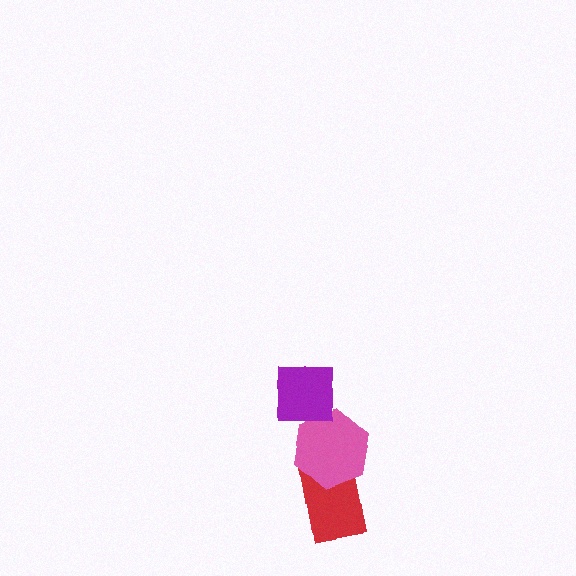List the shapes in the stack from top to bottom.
From top to bottom: the purple square, the pink hexagon, the red rectangle.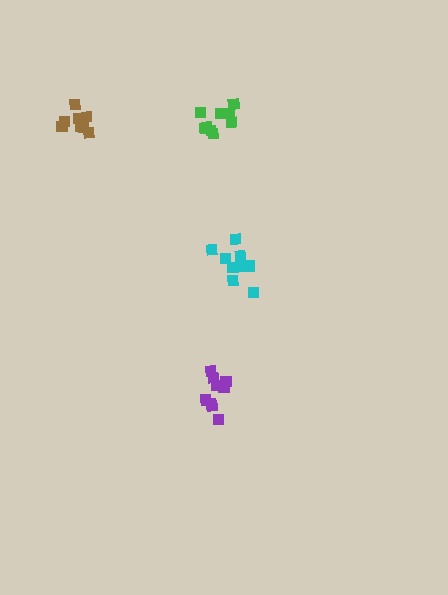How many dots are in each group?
Group 1: 9 dots, Group 2: 8 dots, Group 3: 9 dots, Group 4: 9 dots (35 total).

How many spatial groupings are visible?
There are 4 spatial groupings.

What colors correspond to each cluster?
The clusters are colored: cyan, brown, purple, green.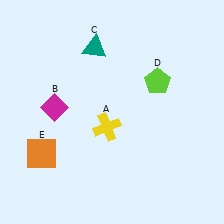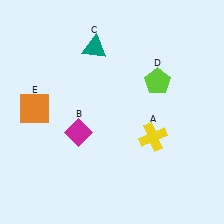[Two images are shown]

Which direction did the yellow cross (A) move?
The yellow cross (A) moved right.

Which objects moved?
The objects that moved are: the yellow cross (A), the magenta diamond (B), the orange square (E).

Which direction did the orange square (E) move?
The orange square (E) moved up.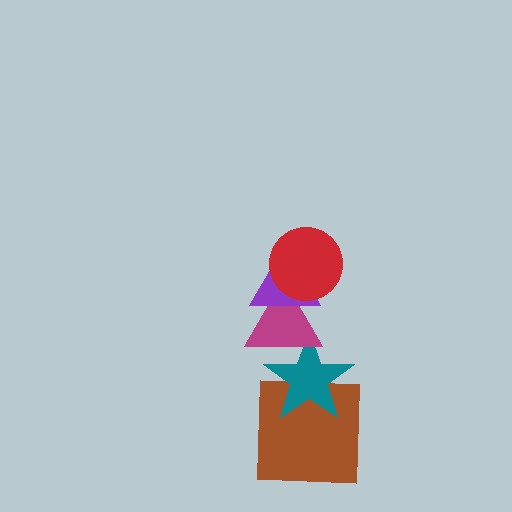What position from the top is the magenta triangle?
The magenta triangle is 3rd from the top.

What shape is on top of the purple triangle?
The red circle is on top of the purple triangle.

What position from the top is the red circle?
The red circle is 1st from the top.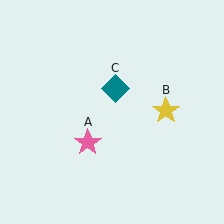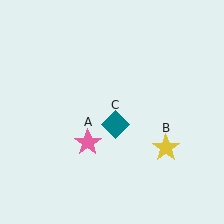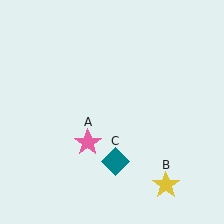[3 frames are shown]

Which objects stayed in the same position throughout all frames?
Pink star (object A) remained stationary.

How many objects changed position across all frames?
2 objects changed position: yellow star (object B), teal diamond (object C).